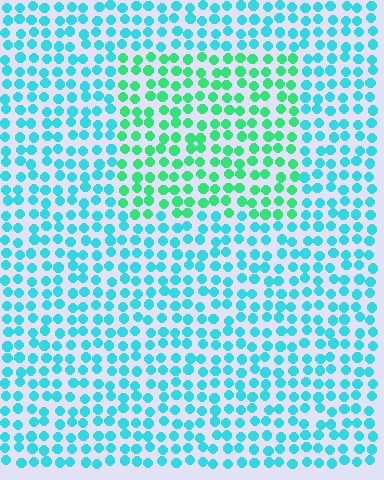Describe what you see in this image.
The image is filled with small cyan elements in a uniform arrangement. A rectangle-shaped region is visible where the elements are tinted to a slightly different hue, forming a subtle color boundary.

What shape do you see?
I see a rectangle.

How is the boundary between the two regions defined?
The boundary is defined purely by a slight shift in hue (about 39 degrees). Spacing, size, and orientation are identical on both sides.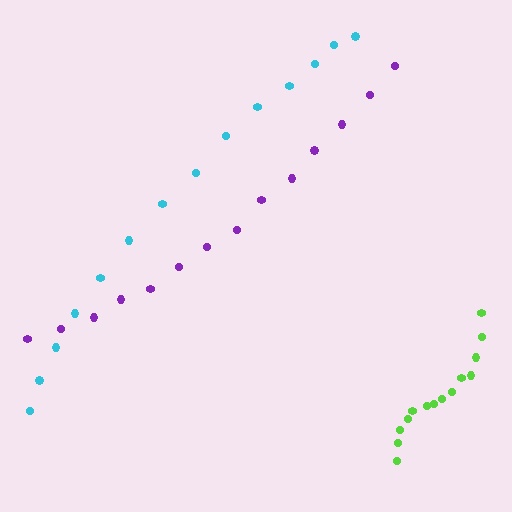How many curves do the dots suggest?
There are 3 distinct paths.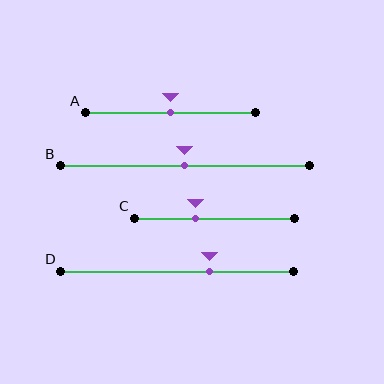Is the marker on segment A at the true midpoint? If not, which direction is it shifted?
Yes, the marker on segment A is at the true midpoint.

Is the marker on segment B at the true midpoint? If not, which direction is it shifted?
Yes, the marker on segment B is at the true midpoint.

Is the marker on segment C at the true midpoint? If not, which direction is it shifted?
No, the marker on segment C is shifted to the left by about 12% of the segment length.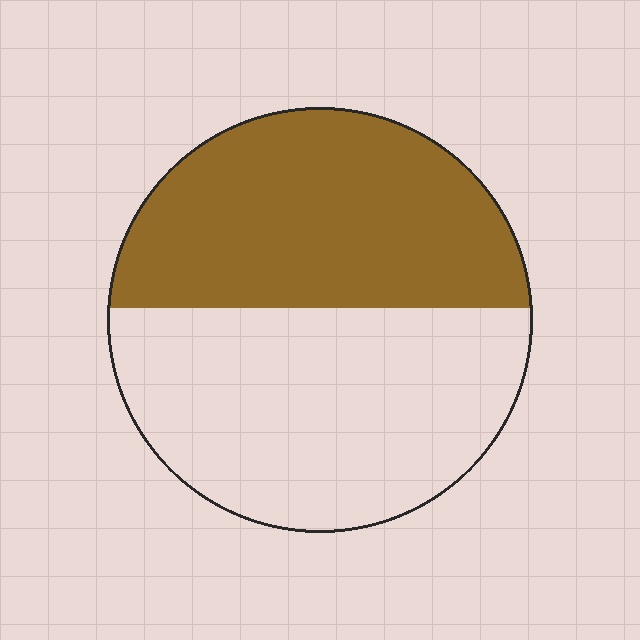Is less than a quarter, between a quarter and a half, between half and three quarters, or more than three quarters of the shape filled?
Between a quarter and a half.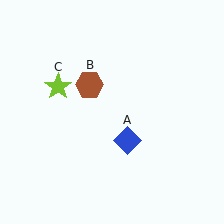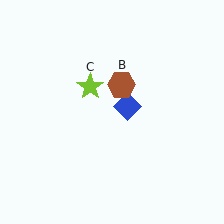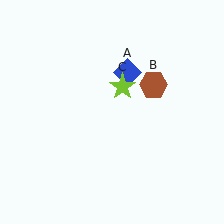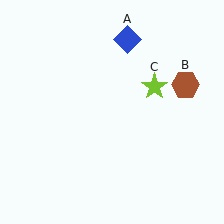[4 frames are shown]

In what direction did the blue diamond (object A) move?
The blue diamond (object A) moved up.